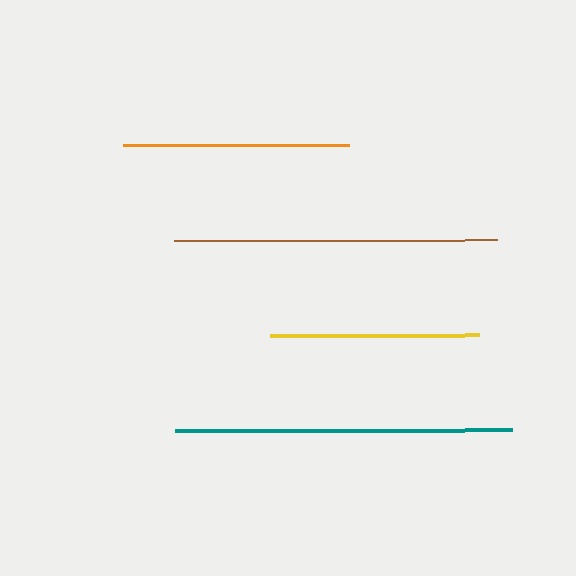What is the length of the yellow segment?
The yellow segment is approximately 209 pixels long.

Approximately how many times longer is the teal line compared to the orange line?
The teal line is approximately 1.5 times the length of the orange line.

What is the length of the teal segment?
The teal segment is approximately 336 pixels long.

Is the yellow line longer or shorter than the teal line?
The teal line is longer than the yellow line.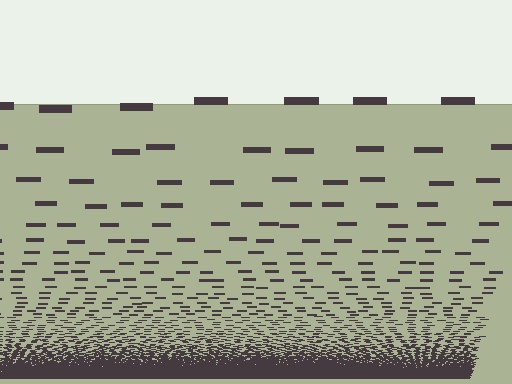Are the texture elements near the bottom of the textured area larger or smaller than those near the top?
Smaller. The gradient is inverted — elements near the bottom are smaller and denser.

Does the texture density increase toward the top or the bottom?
Density increases toward the bottom.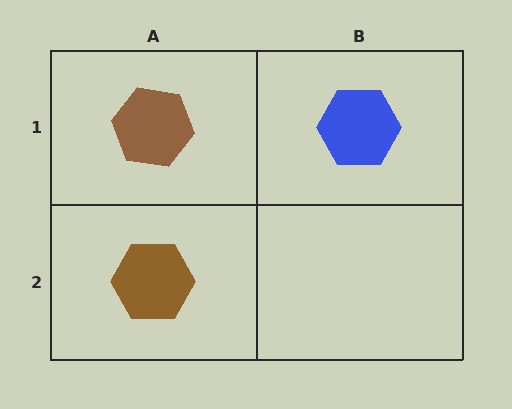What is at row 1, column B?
A blue hexagon.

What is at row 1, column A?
A brown hexagon.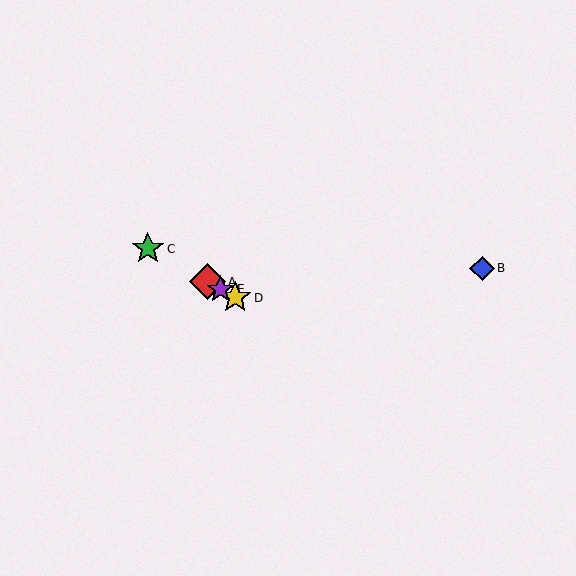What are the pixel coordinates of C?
Object C is at (148, 249).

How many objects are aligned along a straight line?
4 objects (A, C, D, E) are aligned along a straight line.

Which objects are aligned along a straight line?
Objects A, C, D, E are aligned along a straight line.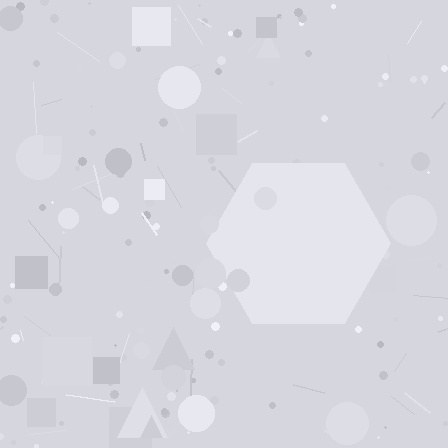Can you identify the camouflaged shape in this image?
The camouflaged shape is a hexagon.